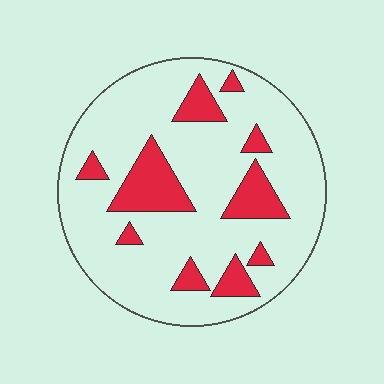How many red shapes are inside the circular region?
10.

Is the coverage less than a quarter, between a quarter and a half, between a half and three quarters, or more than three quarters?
Less than a quarter.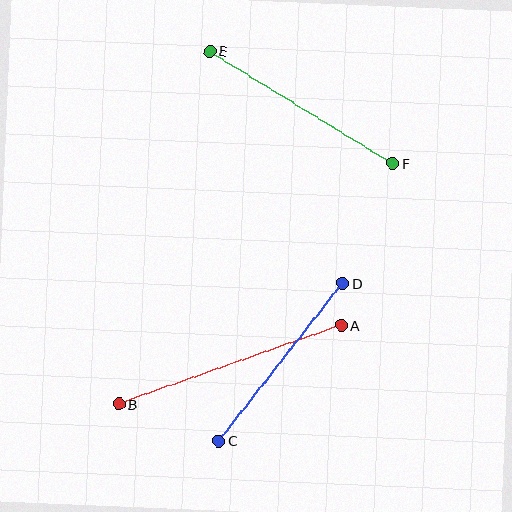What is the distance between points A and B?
The distance is approximately 236 pixels.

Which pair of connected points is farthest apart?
Points A and B are farthest apart.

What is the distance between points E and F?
The distance is approximately 214 pixels.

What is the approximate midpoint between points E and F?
The midpoint is at approximately (301, 107) pixels.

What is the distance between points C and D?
The distance is approximately 200 pixels.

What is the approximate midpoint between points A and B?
The midpoint is at approximately (230, 365) pixels.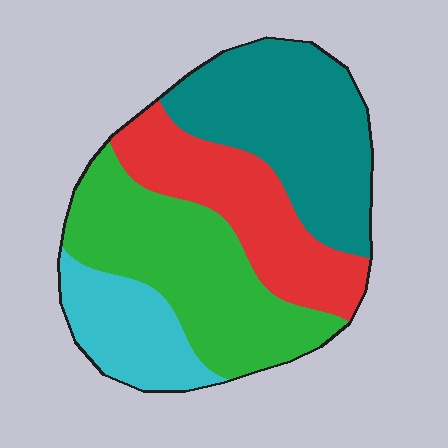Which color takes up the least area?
Cyan, at roughly 15%.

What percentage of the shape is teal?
Teal takes up about one third (1/3) of the shape.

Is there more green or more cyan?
Green.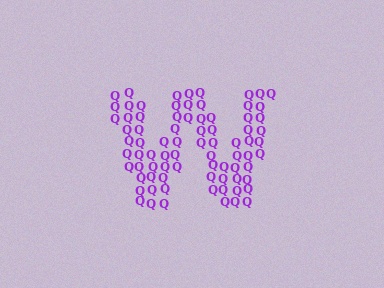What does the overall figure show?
The overall figure shows the letter W.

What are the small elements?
The small elements are letter Q's.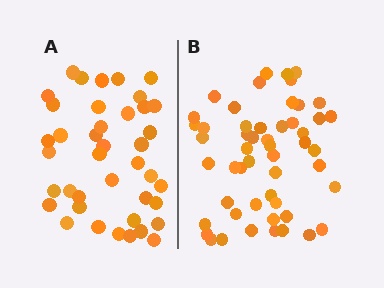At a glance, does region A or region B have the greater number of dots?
Region B (the right region) has more dots.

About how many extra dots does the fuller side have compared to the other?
Region B has roughly 12 or so more dots than region A.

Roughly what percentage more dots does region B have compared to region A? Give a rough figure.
About 30% more.